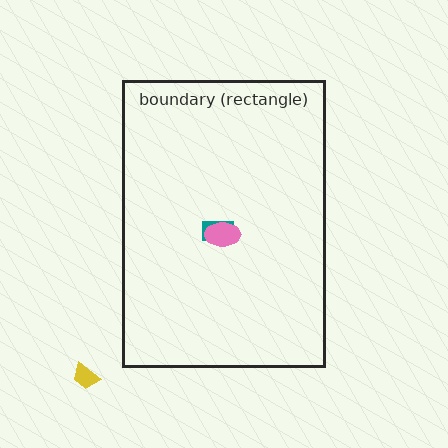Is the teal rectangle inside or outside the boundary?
Inside.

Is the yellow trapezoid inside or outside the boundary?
Outside.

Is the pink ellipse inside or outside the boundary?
Inside.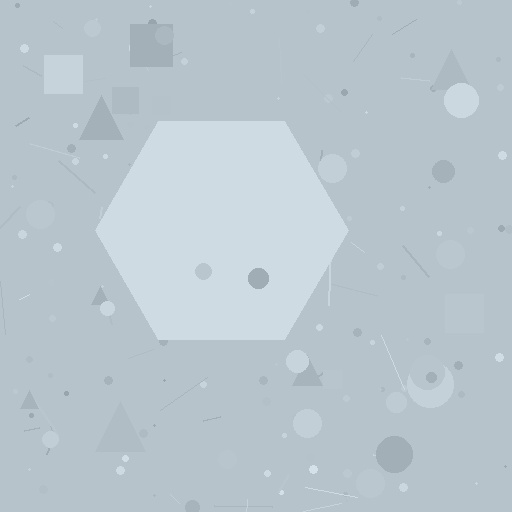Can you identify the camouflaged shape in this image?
The camouflaged shape is a hexagon.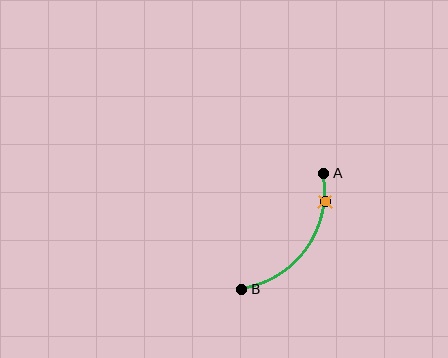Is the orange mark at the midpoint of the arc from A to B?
No. The orange mark lies on the arc but is closer to endpoint A. The arc midpoint would be at the point on the curve equidistant along the arc from both A and B.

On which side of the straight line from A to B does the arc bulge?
The arc bulges below and to the right of the straight line connecting A and B.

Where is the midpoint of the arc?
The arc midpoint is the point on the curve farthest from the straight line joining A and B. It sits below and to the right of that line.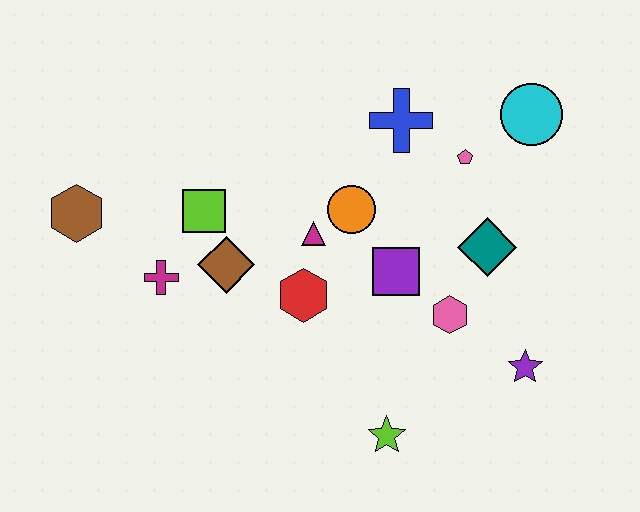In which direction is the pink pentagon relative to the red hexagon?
The pink pentagon is to the right of the red hexagon.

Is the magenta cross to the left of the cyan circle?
Yes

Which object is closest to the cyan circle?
The pink pentagon is closest to the cyan circle.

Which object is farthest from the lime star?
The brown hexagon is farthest from the lime star.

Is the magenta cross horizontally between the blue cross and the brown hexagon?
Yes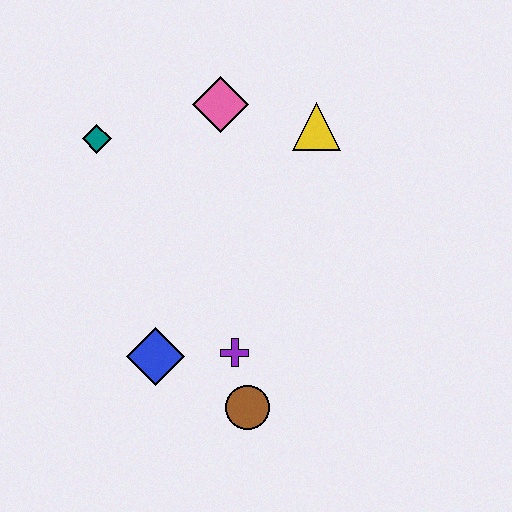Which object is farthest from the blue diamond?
The yellow triangle is farthest from the blue diamond.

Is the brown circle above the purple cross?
No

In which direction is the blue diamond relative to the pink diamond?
The blue diamond is below the pink diamond.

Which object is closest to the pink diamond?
The yellow triangle is closest to the pink diamond.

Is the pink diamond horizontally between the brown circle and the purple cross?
No